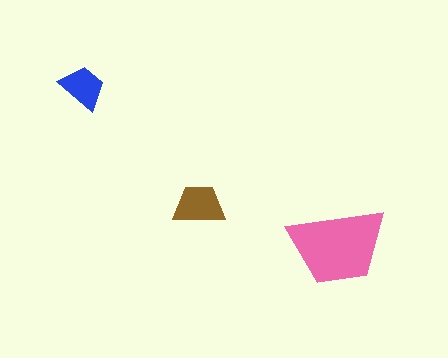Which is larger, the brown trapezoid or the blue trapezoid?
The brown one.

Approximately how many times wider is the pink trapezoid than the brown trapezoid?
About 2 times wider.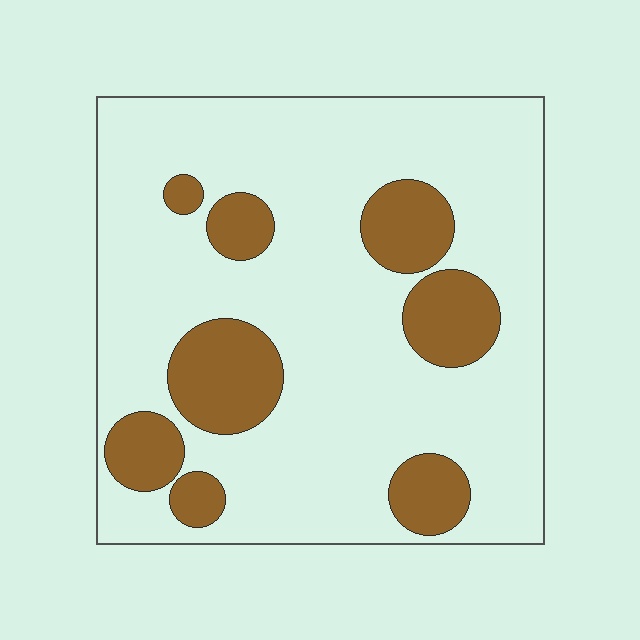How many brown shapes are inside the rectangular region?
8.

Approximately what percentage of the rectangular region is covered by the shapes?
Approximately 20%.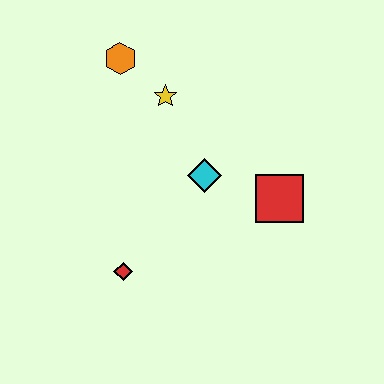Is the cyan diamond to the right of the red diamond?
Yes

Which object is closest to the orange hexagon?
The yellow star is closest to the orange hexagon.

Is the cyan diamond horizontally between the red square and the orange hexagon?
Yes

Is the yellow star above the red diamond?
Yes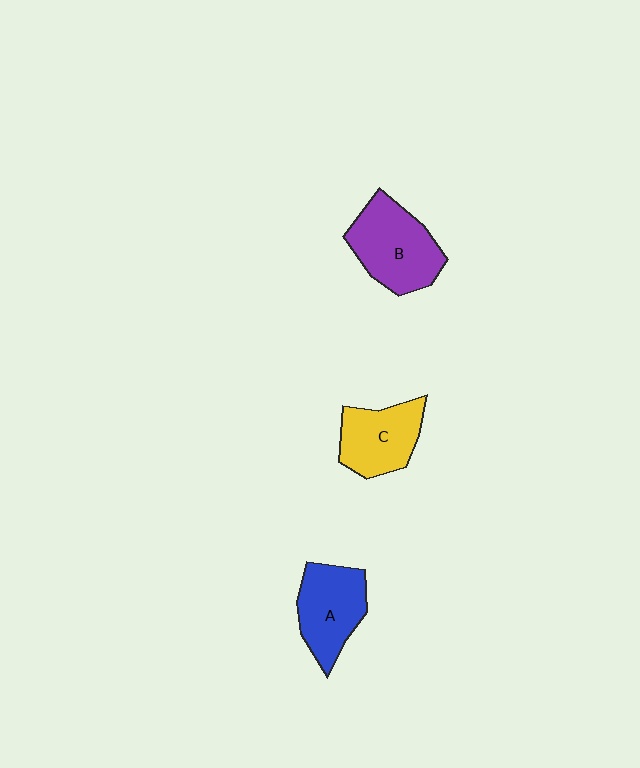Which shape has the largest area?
Shape B (purple).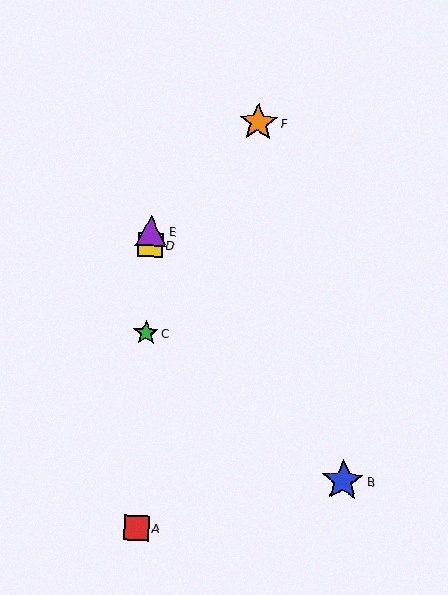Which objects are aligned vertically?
Objects A, C, D, E are aligned vertically.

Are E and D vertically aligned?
Yes, both are at x≈151.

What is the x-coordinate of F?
Object F is at x≈259.